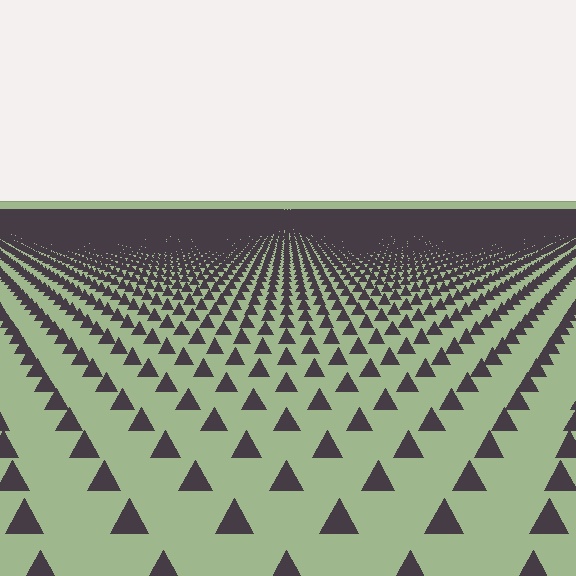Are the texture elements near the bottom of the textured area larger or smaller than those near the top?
Larger. Near the bottom, elements are closer to the viewer and appear at a bigger on-screen size.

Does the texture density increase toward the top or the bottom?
Density increases toward the top.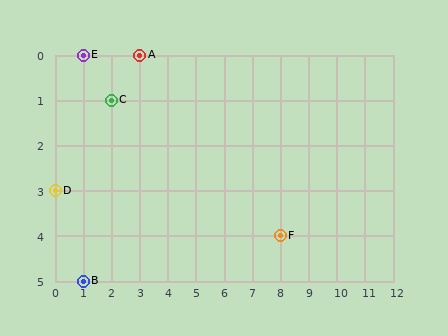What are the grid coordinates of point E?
Point E is at grid coordinates (1, 0).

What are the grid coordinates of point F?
Point F is at grid coordinates (8, 4).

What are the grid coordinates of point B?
Point B is at grid coordinates (1, 5).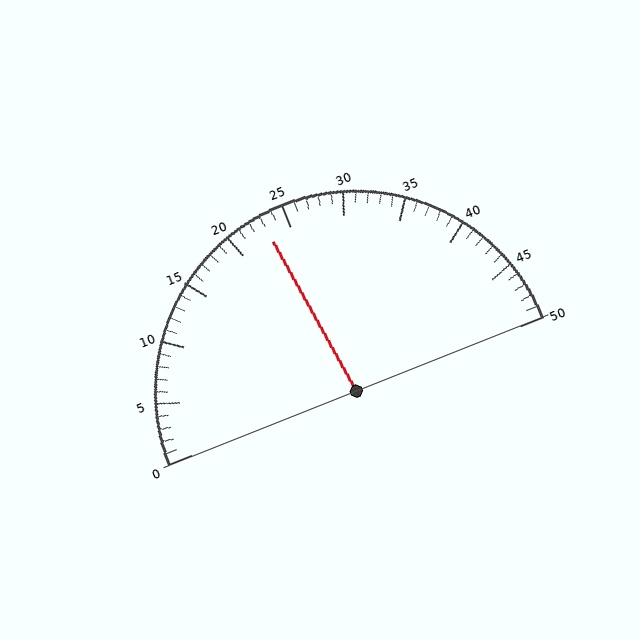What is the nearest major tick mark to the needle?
The nearest major tick mark is 25.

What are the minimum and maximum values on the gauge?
The gauge ranges from 0 to 50.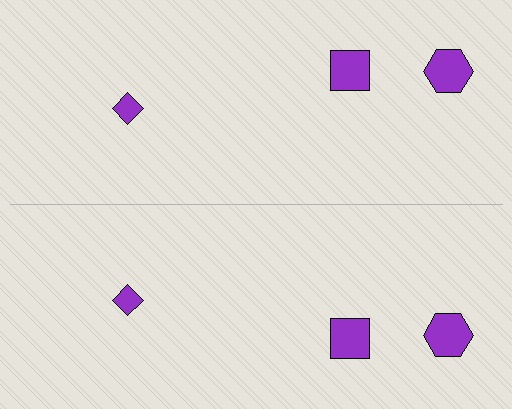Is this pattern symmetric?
Yes, this pattern has bilateral (reflection) symmetry.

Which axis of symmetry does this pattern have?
The pattern has a horizontal axis of symmetry running through the center of the image.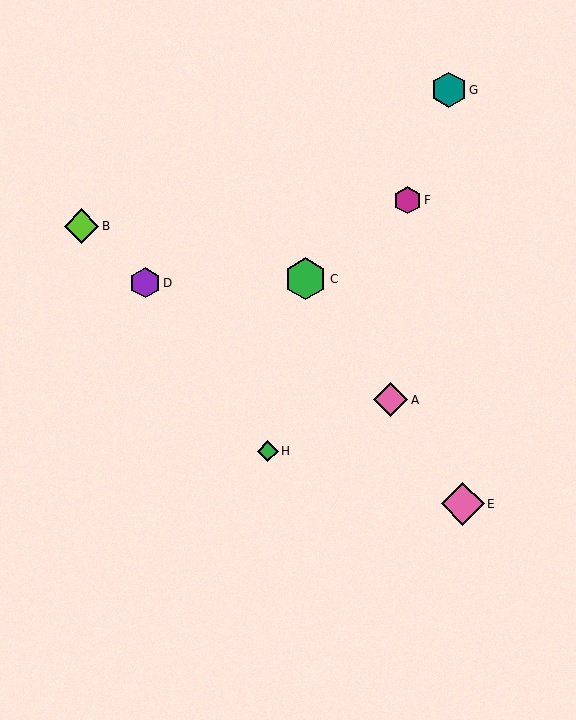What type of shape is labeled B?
Shape B is a lime diamond.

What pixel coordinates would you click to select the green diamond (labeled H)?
Click at (268, 451) to select the green diamond H.